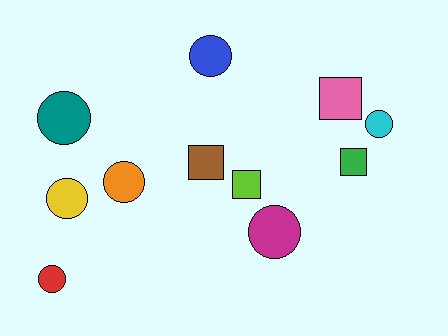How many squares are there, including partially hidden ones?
There are 4 squares.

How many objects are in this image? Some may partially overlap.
There are 11 objects.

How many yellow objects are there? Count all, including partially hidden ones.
There is 1 yellow object.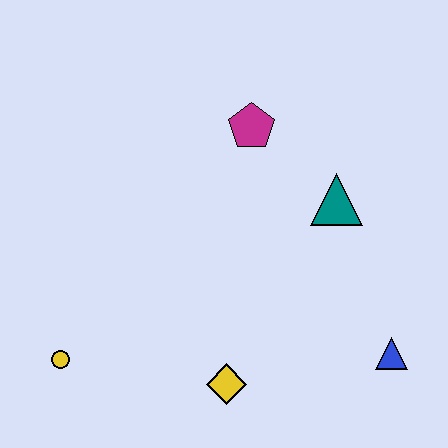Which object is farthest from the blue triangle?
The yellow circle is farthest from the blue triangle.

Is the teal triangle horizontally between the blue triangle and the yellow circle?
Yes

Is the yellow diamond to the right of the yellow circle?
Yes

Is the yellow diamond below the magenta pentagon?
Yes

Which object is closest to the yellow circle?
The yellow diamond is closest to the yellow circle.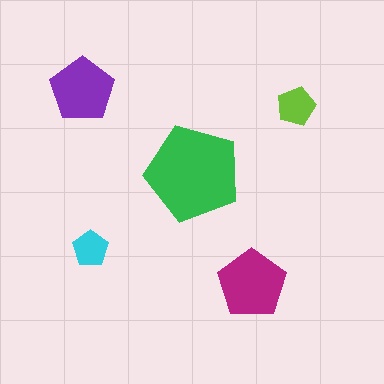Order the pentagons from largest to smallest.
the green one, the magenta one, the purple one, the lime one, the cyan one.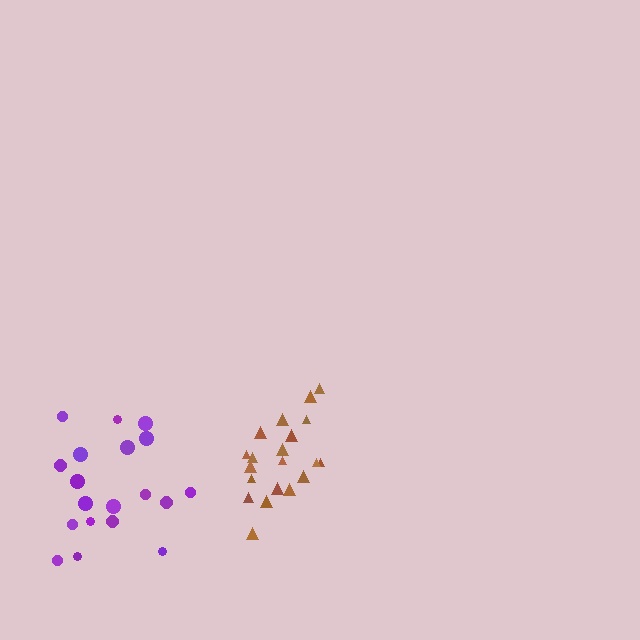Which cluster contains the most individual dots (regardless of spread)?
Brown (21).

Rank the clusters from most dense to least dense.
brown, purple.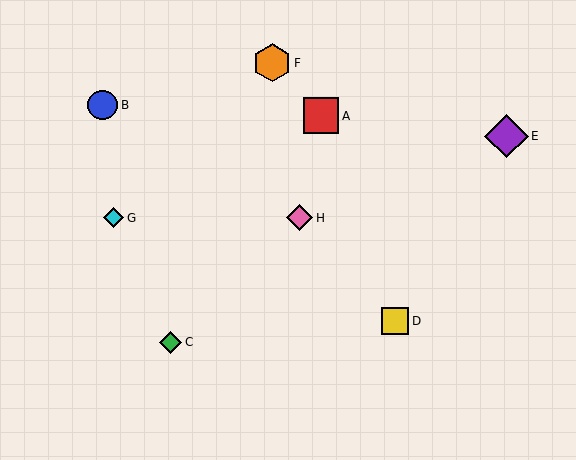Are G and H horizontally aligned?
Yes, both are at y≈218.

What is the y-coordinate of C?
Object C is at y≈342.